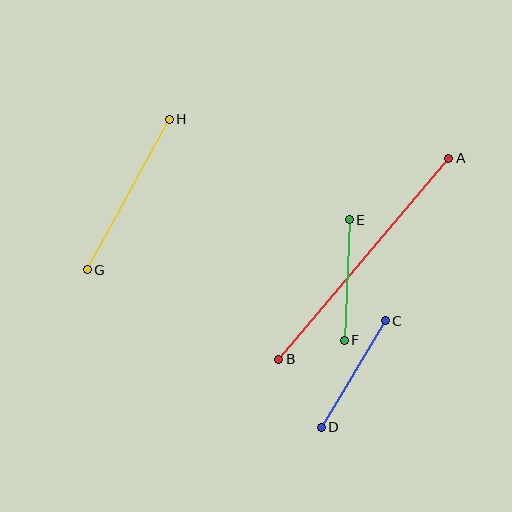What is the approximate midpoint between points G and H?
The midpoint is at approximately (128, 195) pixels.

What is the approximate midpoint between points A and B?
The midpoint is at approximately (364, 259) pixels.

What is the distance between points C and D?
The distance is approximately 124 pixels.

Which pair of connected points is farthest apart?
Points A and B are farthest apart.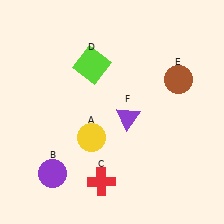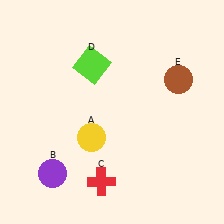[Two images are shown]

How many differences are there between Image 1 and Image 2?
There is 1 difference between the two images.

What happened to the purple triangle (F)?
The purple triangle (F) was removed in Image 2. It was in the bottom-right area of Image 1.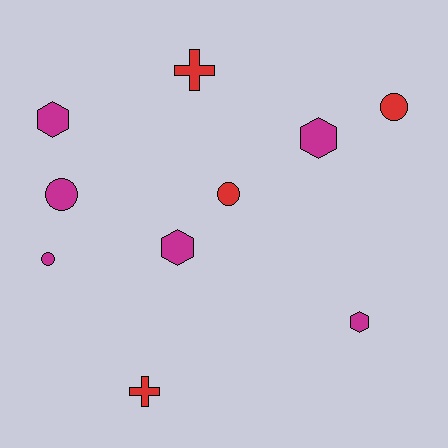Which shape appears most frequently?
Hexagon, with 4 objects.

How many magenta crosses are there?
There are no magenta crosses.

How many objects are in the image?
There are 10 objects.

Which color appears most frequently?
Magenta, with 6 objects.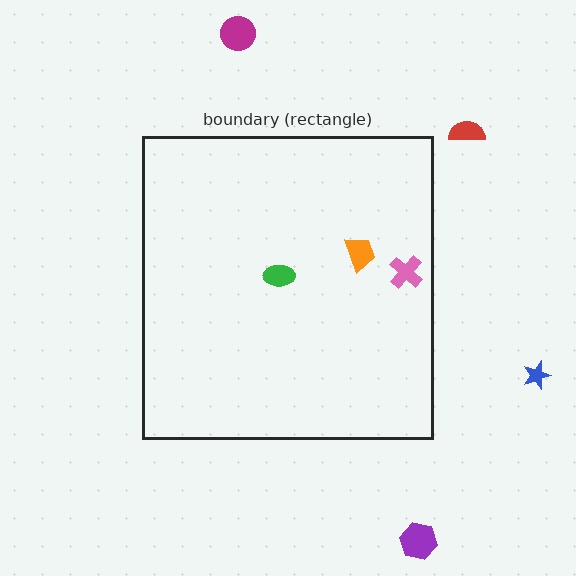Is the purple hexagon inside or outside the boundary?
Outside.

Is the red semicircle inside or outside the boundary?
Outside.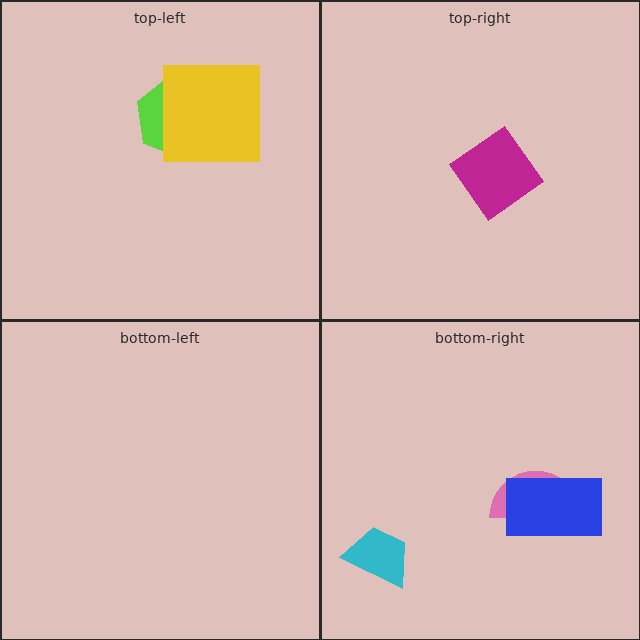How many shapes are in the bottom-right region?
3.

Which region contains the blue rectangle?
The bottom-right region.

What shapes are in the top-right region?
The magenta diamond.